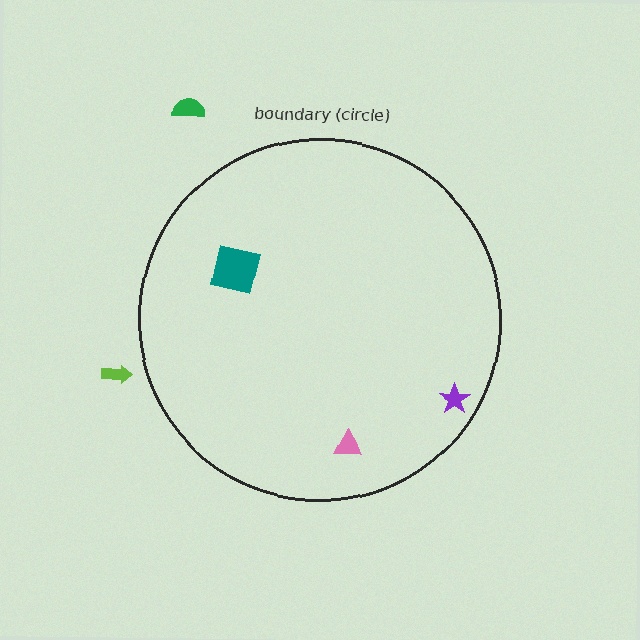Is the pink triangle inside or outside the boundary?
Inside.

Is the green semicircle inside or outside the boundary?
Outside.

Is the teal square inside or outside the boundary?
Inside.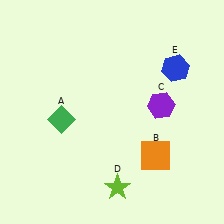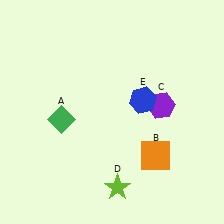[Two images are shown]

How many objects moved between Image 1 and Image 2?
1 object moved between the two images.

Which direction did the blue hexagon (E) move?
The blue hexagon (E) moved left.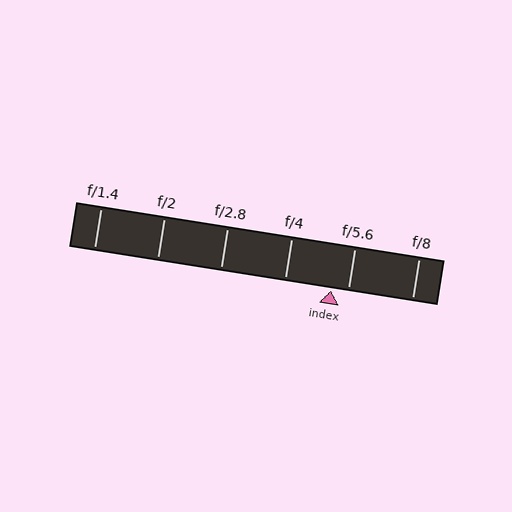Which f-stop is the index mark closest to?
The index mark is closest to f/5.6.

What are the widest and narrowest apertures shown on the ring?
The widest aperture shown is f/1.4 and the narrowest is f/8.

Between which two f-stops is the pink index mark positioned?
The index mark is between f/4 and f/5.6.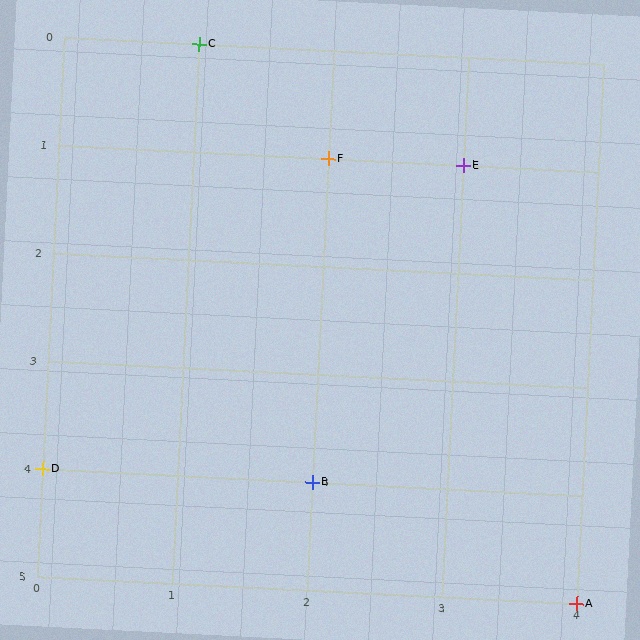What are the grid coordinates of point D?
Point D is at grid coordinates (0, 4).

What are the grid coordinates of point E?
Point E is at grid coordinates (3, 1).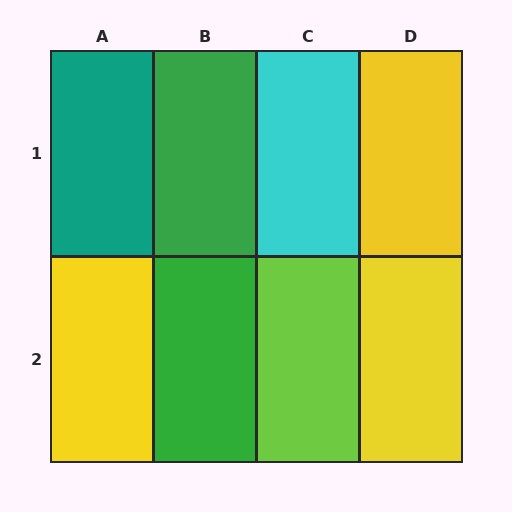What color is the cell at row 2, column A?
Yellow.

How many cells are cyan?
1 cell is cyan.